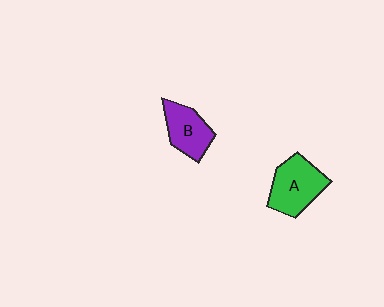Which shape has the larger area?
Shape A (green).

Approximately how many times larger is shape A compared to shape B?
Approximately 1.3 times.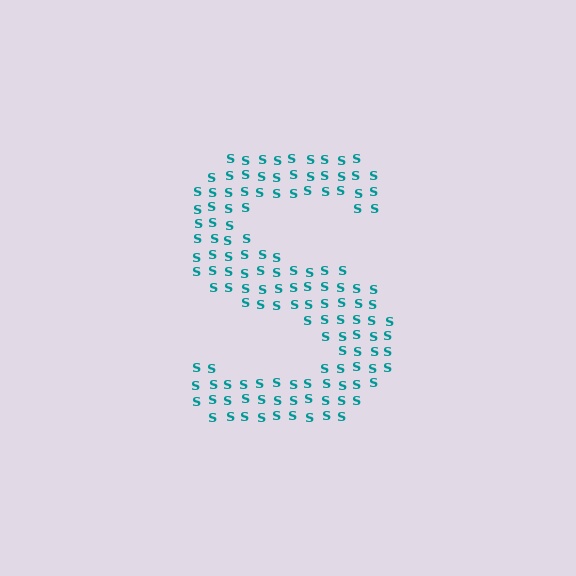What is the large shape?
The large shape is the letter S.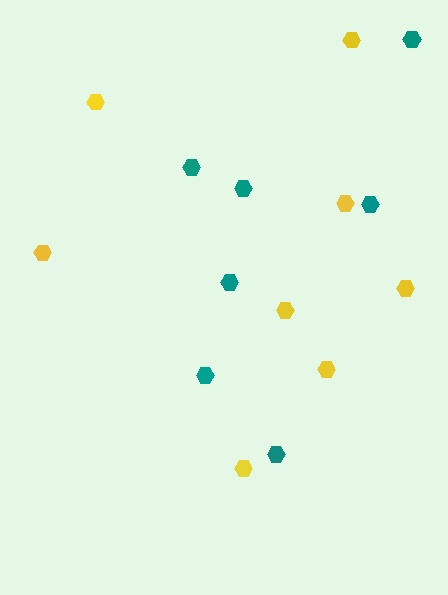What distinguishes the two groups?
There are 2 groups: one group of teal hexagons (7) and one group of yellow hexagons (8).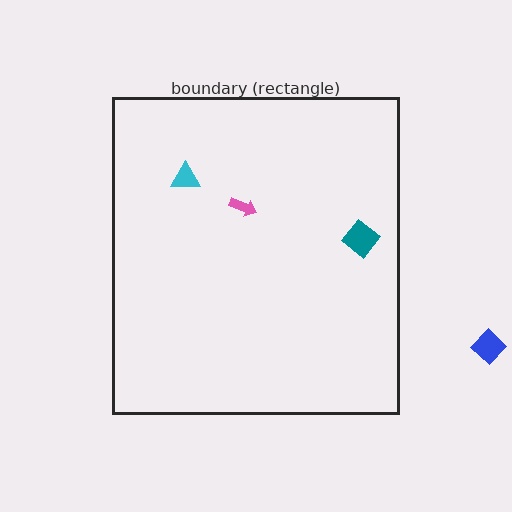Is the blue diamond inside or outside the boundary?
Outside.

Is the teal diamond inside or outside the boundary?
Inside.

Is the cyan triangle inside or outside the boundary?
Inside.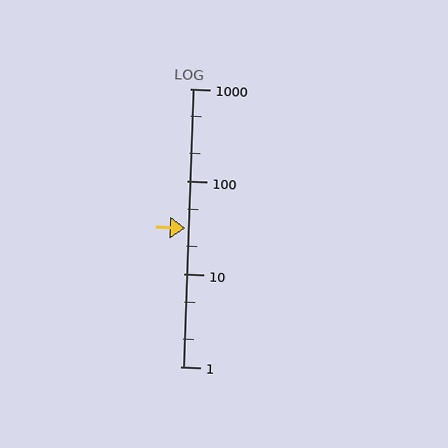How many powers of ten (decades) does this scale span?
The scale spans 3 decades, from 1 to 1000.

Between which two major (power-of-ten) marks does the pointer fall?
The pointer is between 10 and 100.